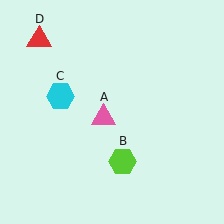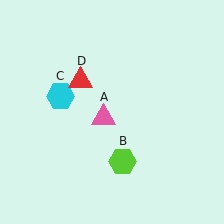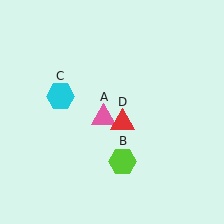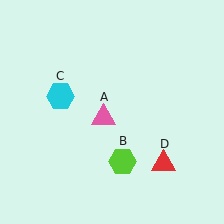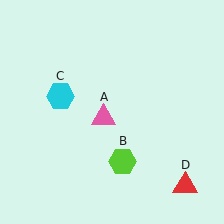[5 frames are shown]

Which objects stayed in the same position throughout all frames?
Pink triangle (object A) and lime hexagon (object B) and cyan hexagon (object C) remained stationary.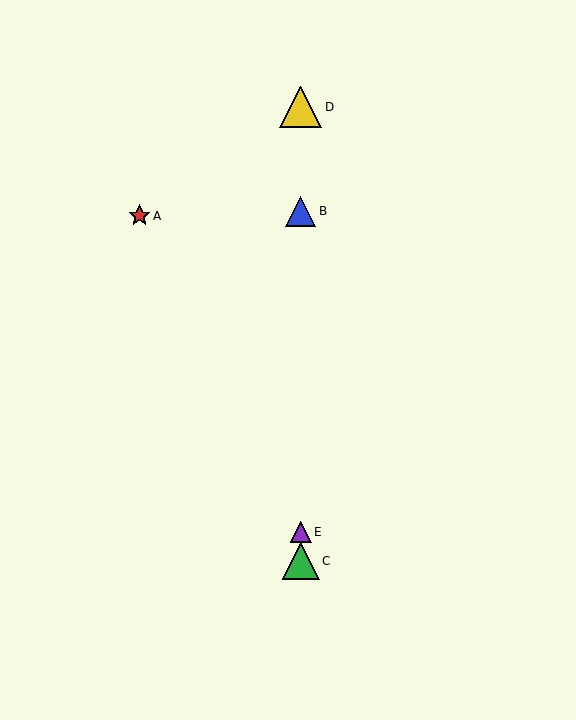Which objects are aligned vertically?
Objects B, C, D, E are aligned vertically.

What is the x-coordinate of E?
Object E is at x≈301.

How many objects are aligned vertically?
4 objects (B, C, D, E) are aligned vertically.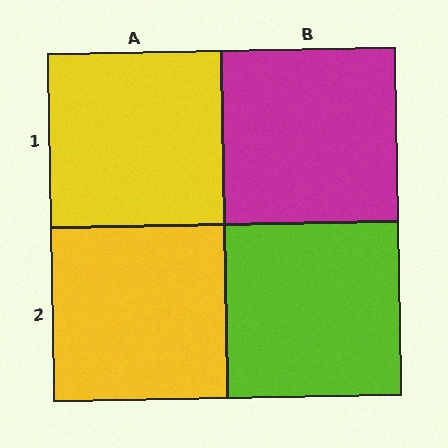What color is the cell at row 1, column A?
Yellow.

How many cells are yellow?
2 cells are yellow.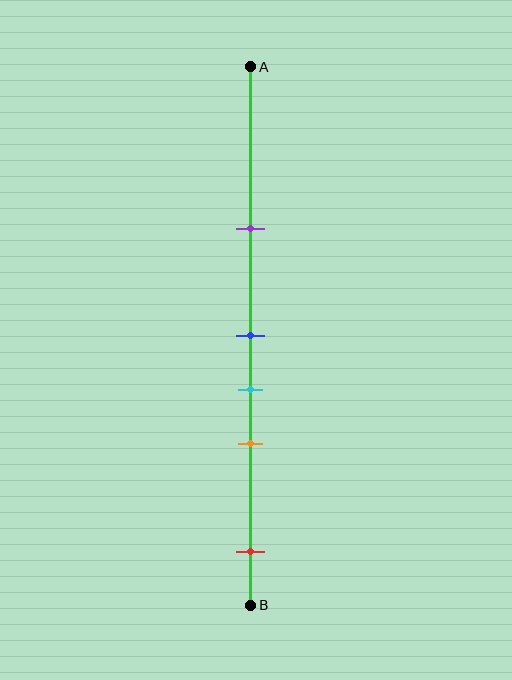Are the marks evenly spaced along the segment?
No, the marks are not evenly spaced.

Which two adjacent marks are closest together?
The blue and cyan marks are the closest adjacent pair.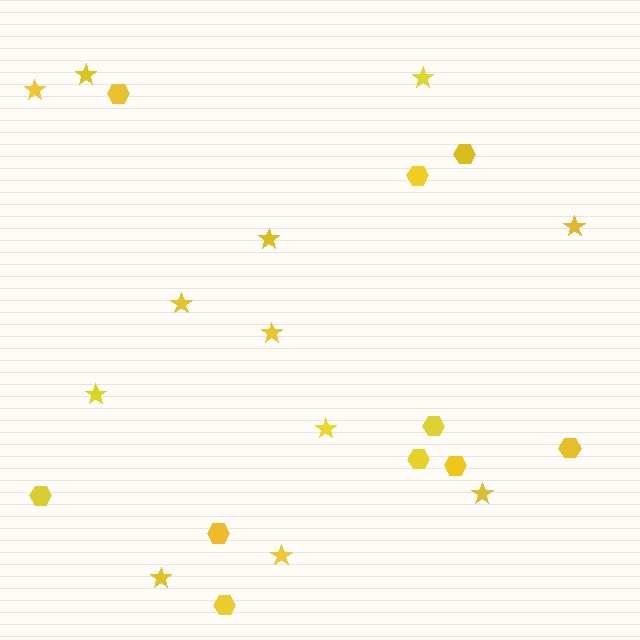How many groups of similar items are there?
There are 2 groups: one group of stars (12) and one group of hexagons (10).